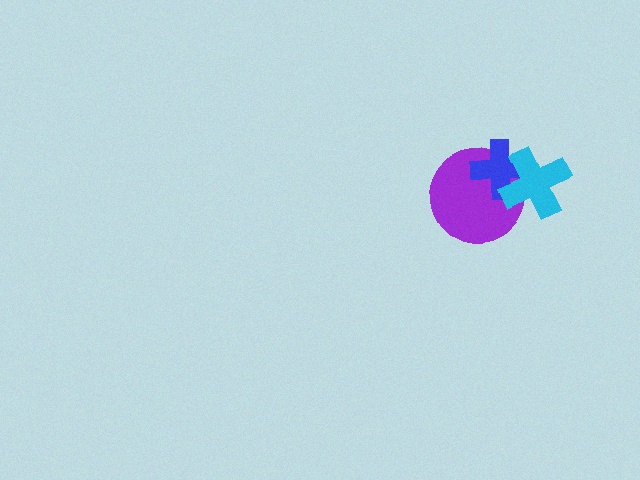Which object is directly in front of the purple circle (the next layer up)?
The blue cross is directly in front of the purple circle.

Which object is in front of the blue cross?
The cyan cross is in front of the blue cross.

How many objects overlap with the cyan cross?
2 objects overlap with the cyan cross.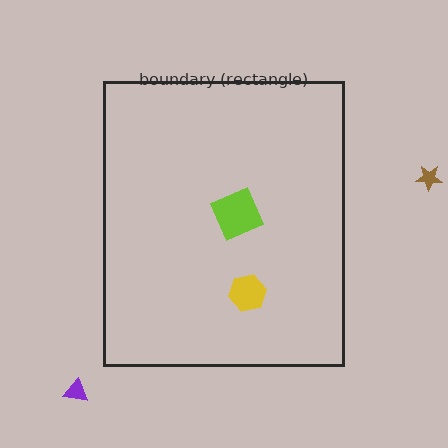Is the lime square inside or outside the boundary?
Inside.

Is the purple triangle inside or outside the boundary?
Outside.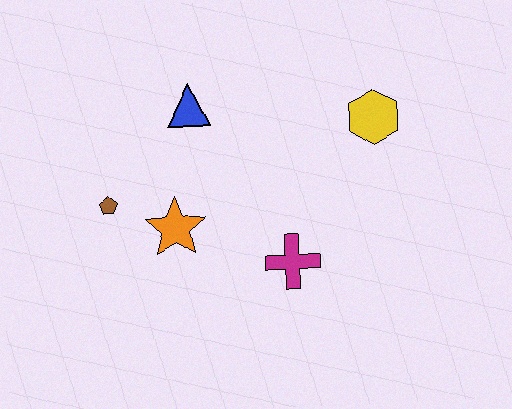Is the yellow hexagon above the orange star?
Yes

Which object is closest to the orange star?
The brown pentagon is closest to the orange star.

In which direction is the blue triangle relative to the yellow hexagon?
The blue triangle is to the left of the yellow hexagon.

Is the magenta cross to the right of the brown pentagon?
Yes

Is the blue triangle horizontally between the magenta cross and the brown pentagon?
Yes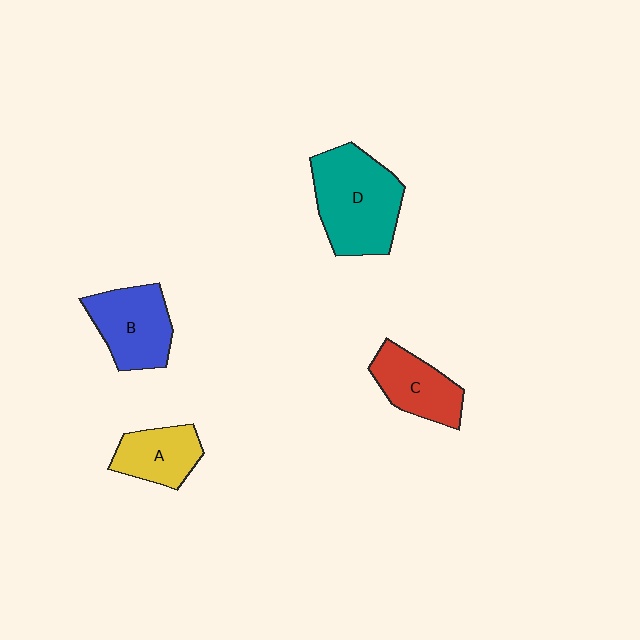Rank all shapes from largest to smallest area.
From largest to smallest: D (teal), B (blue), C (red), A (yellow).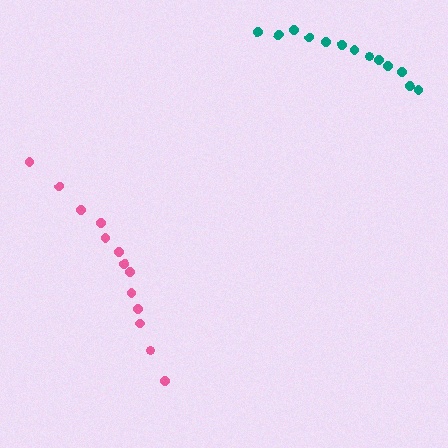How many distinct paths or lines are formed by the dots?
There are 2 distinct paths.